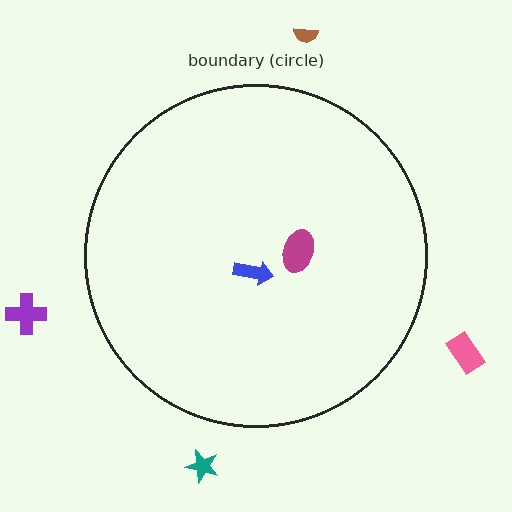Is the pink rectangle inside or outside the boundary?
Outside.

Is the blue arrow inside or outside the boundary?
Inside.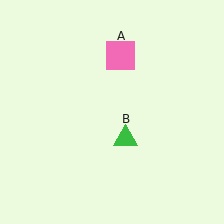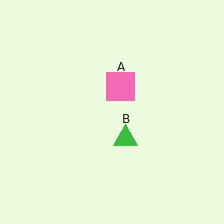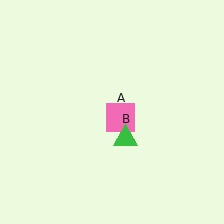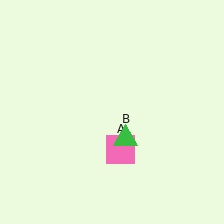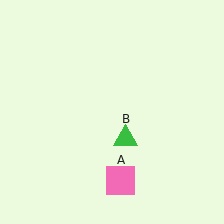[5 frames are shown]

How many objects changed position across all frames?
1 object changed position: pink square (object A).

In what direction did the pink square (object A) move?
The pink square (object A) moved down.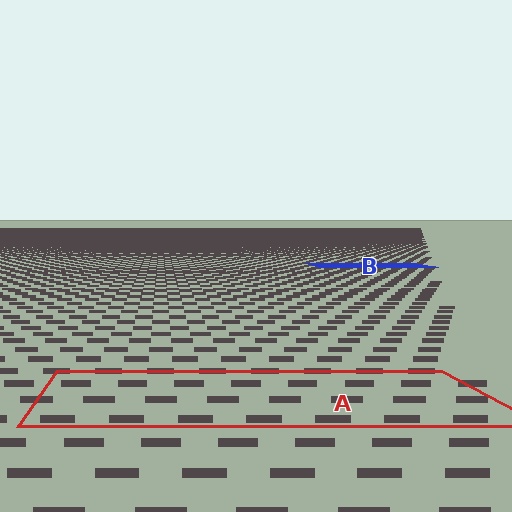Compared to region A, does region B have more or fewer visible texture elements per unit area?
Region B has more texture elements per unit area — they are packed more densely because it is farther away.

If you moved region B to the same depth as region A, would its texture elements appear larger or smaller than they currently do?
They would appear larger. At a closer depth, the same texture elements are projected at a bigger on-screen size.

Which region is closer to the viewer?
Region A is closer. The texture elements there are larger and more spread out.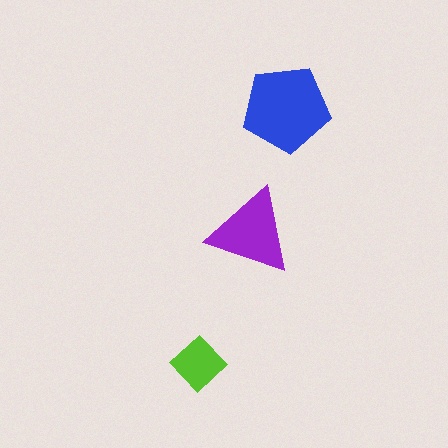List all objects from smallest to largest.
The lime diamond, the purple triangle, the blue pentagon.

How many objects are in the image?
There are 3 objects in the image.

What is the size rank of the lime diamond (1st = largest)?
3rd.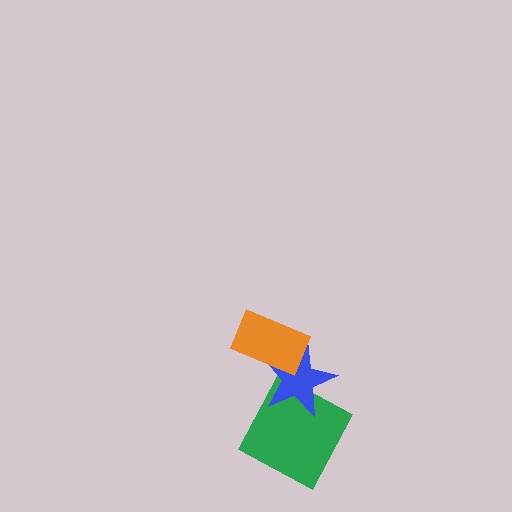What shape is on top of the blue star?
The orange rectangle is on top of the blue star.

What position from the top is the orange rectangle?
The orange rectangle is 1st from the top.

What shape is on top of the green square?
The blue star is on top of the green square.